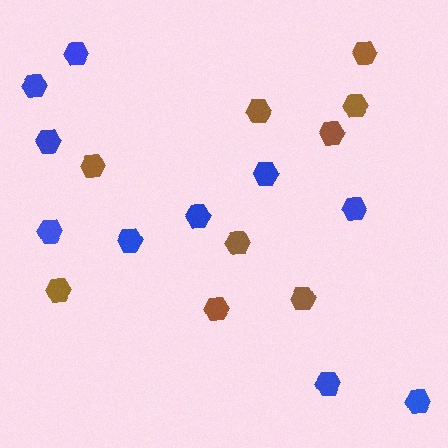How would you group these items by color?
There are 2 groups: one group of brown hexagons (9) and one group of blue hexagons (10).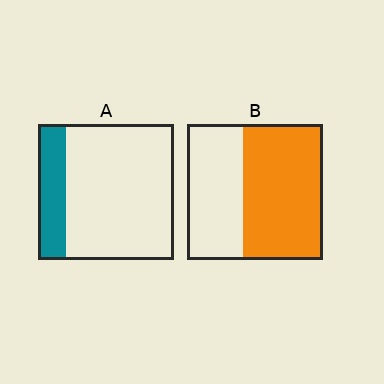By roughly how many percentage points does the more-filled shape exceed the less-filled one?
By roughly 40 percentage points (B over A).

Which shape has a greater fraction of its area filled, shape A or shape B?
Shape B.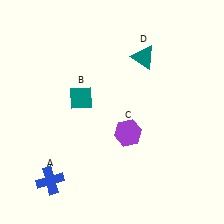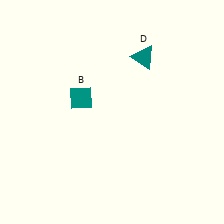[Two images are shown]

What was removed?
The purple hexagon (C), the blue cross (A) were removed in Image 2.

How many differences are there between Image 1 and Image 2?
There are 2 differences between the two images.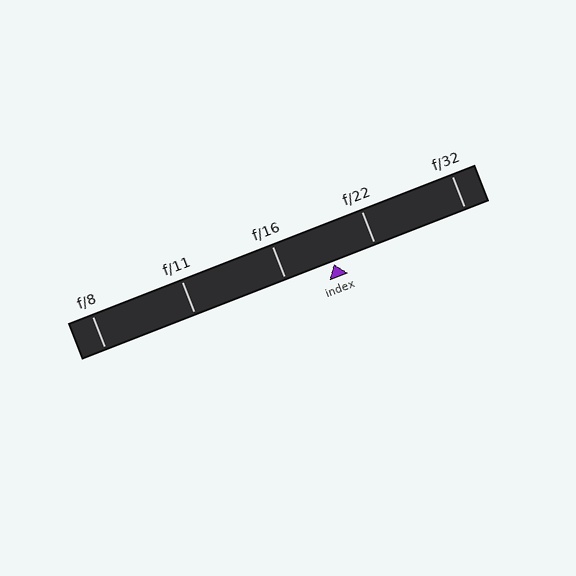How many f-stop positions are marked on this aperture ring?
There are 5 f-stop positions marked.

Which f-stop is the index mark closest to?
The index mark is closest to f/22.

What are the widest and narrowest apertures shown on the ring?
The widest aperture shown is f/8 and the narrowest is f/32.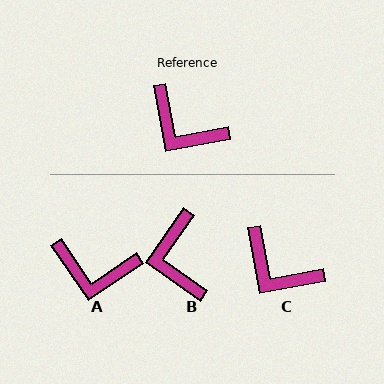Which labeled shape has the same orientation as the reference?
C.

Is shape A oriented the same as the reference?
No, it is off by about 24 degrees.